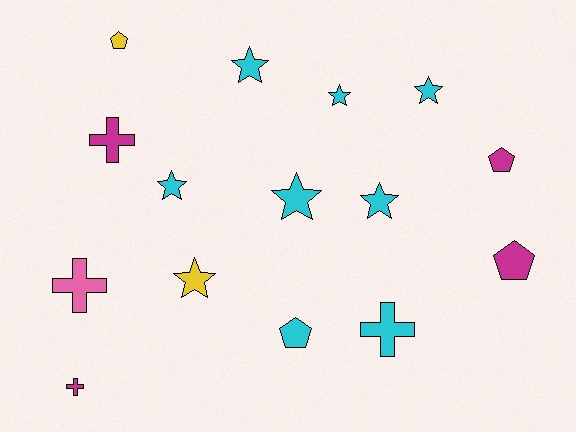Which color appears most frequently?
Cyan, with 8 objects.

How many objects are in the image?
There are 15 objects.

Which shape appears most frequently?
Star, with 7 objects.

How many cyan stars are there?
There are 6 cyan stars.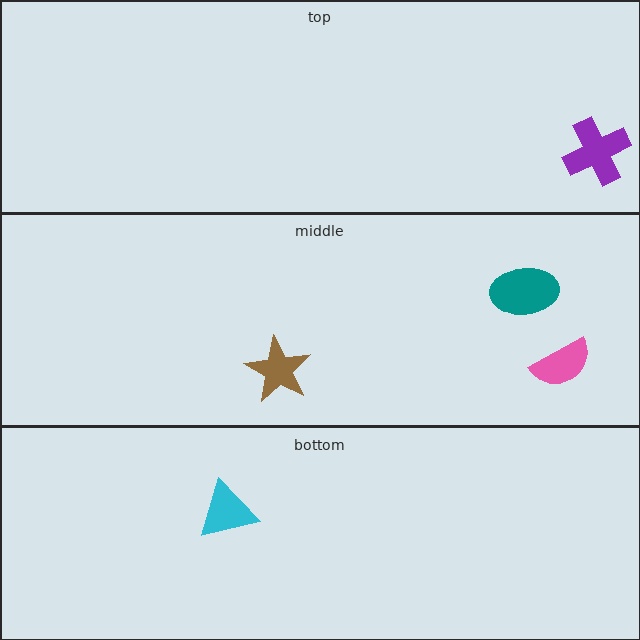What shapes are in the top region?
The purple cross.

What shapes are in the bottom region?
The cyan triangle.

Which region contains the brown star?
The middle region.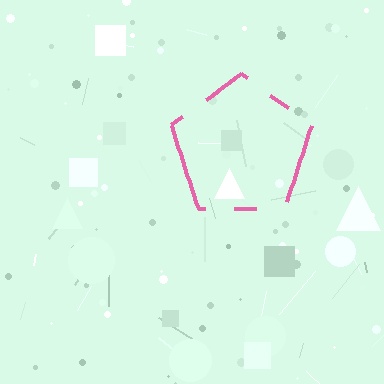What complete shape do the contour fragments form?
The contour fragments form a pentagon.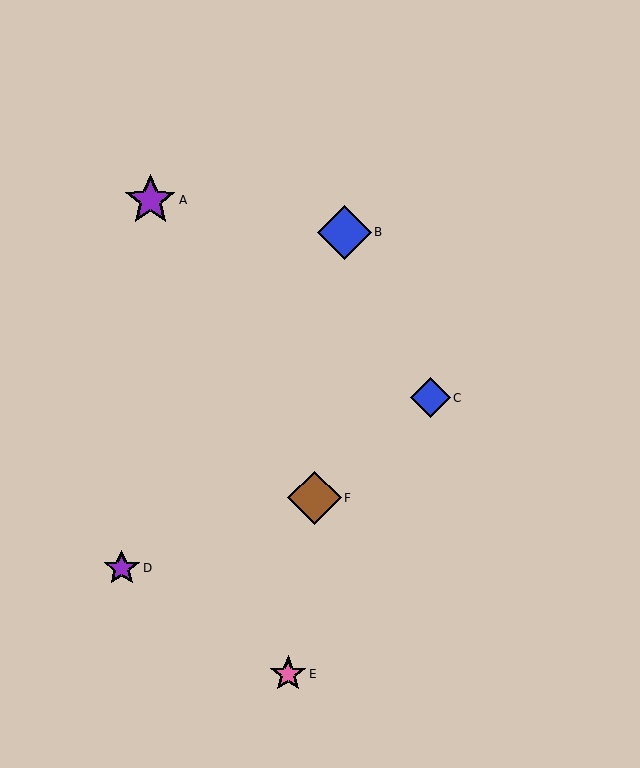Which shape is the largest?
The blue diamond (labeled B) is the largest.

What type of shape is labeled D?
Shape D is a purple star.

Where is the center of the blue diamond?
The center of the blue diamond is at (344, 232).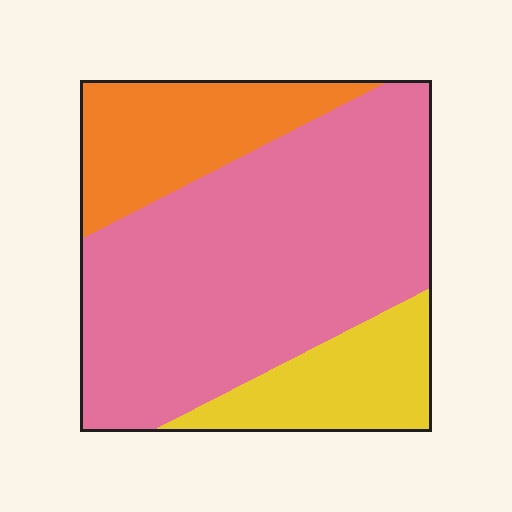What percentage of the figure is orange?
Orange covers about 20% of the figure.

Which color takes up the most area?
Pink, at roughly 65%.